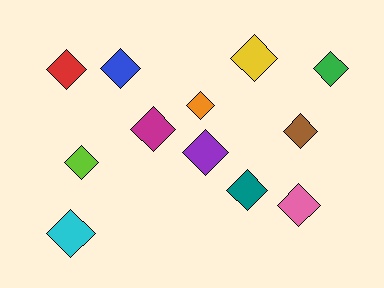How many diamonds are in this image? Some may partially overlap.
There are 12 diamonds.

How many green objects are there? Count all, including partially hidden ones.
There is 1 green object.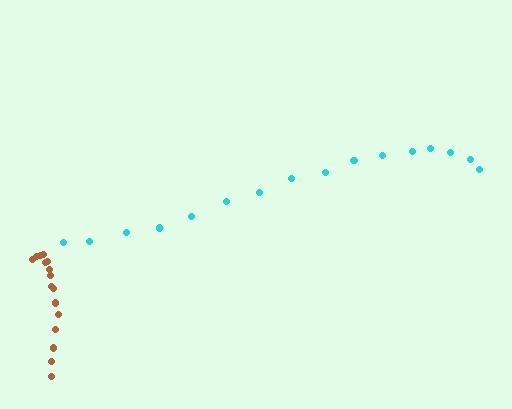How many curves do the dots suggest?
There are 2 distinct paths.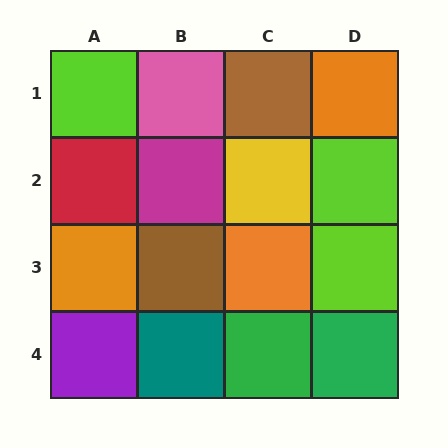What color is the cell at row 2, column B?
Magenta.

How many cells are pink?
1 cell is pink.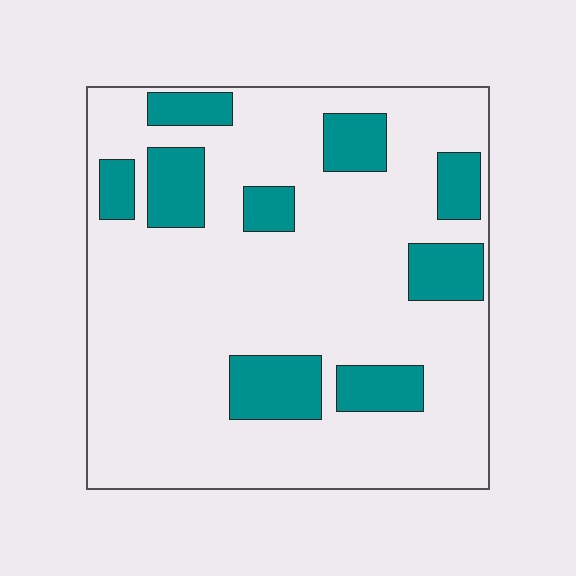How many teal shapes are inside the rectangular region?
9.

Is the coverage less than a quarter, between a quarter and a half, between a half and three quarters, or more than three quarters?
Less than a quarter.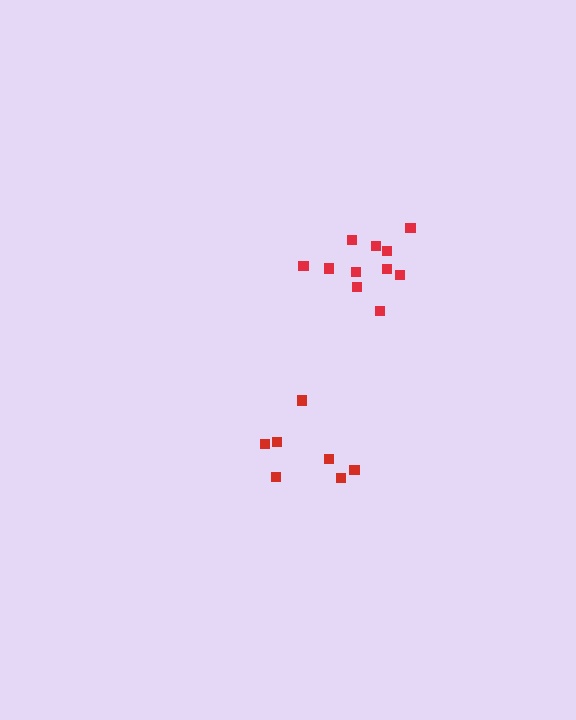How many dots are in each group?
Group 1: 7 dots, Group 2: 11 dots (18 total).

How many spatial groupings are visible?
There are 2 spatial groupings.